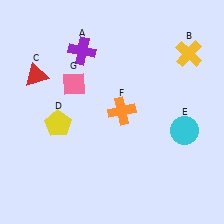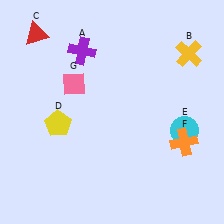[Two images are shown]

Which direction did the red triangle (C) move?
The red triangle (C) moved up.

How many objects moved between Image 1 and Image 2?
2 objects moved between the two images.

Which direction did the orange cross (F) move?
The orange cross (F) moved right.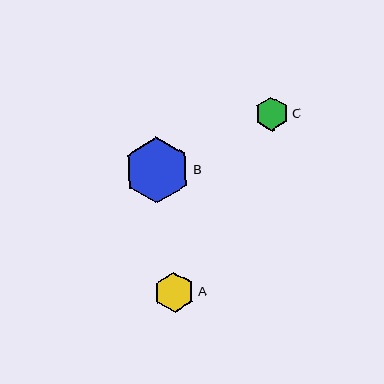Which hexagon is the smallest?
Hexagon C is the smallest with a size of approximately 34 pixels.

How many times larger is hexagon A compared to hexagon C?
Hexagon A is approximately 1.2 times the size of hexagon C.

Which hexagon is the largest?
Hexagon B is the largest with a size of approximately 66 pixels.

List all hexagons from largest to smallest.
From largest to smallest: B, A, C.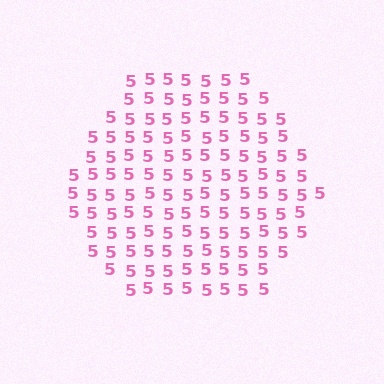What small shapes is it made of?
It is made of small digit 5's.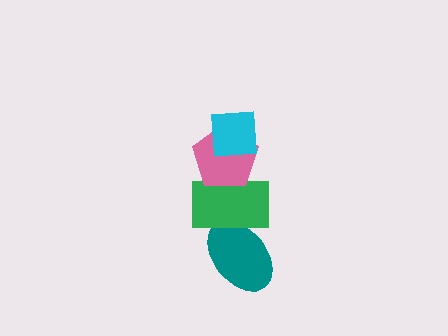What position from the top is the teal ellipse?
The teal ellipse is 4th from the top.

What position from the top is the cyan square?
The cyan square is 1st from the top.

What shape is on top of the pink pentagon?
The cyan square is on top of the pink pentagon.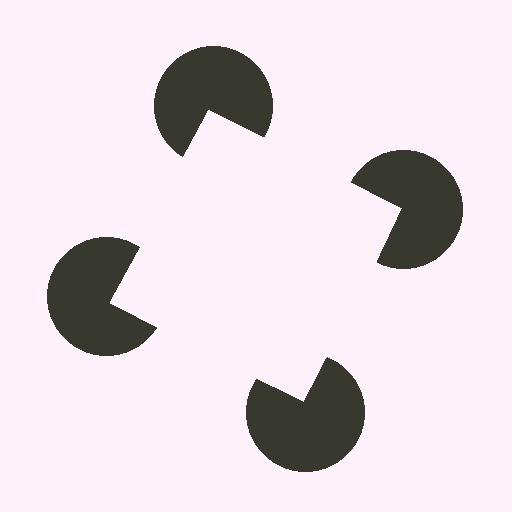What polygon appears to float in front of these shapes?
An illusory square — its edges are inferred from the aligned wedge cuts in the pac-man discs, not physically drawn.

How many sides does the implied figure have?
4 sides.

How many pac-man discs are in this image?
There are 4 — one at each vertex of the illusory square.